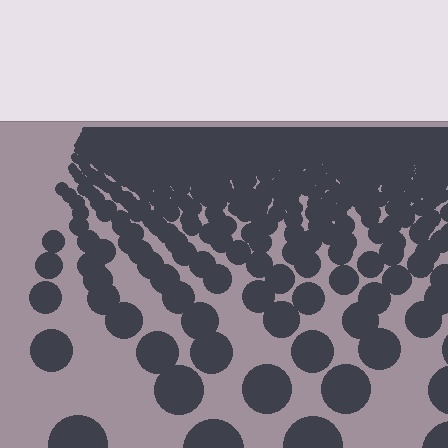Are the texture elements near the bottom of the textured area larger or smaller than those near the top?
Larger. Near the bottom, elements are closer to the viewer and appear at a bigger on-screen size.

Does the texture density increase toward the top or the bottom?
Density increases toward the top.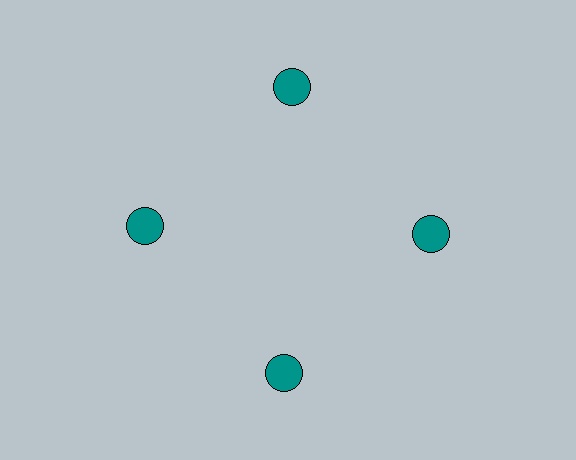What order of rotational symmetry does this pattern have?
This pattern has 4-fold rotational symmetry.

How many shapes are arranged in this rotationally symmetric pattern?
There are 4 shapes, arranged in 4 groups of 1.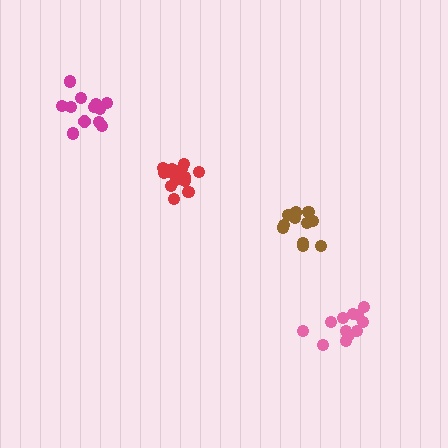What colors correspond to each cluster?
The clusters are colored: magenta, brown, red, pink.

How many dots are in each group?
Group 1: 12 dots, Group 2: 12 dots, Group 3: 15 dots, Group 4: 12 dots (51 total).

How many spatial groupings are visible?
There are 4 spatial groupings.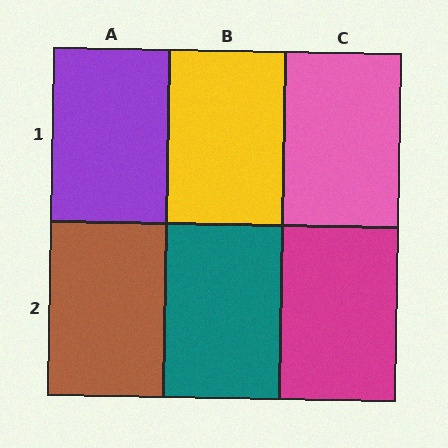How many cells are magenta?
1 cell is magenta.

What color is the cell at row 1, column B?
Yellow.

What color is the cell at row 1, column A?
Purple.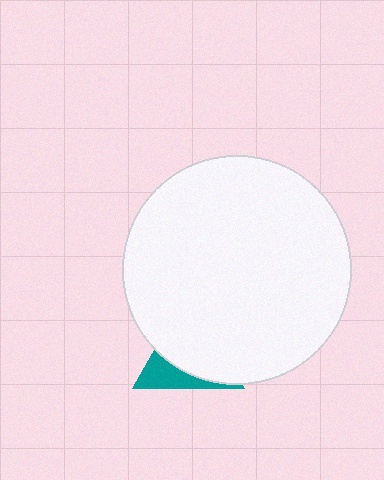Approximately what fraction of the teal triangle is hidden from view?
Roughly 69% of the teal triangle is hidden behind the white circle.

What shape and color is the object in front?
The object in front is a white circle.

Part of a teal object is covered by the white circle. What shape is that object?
It is a triangle.